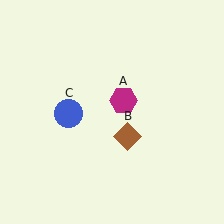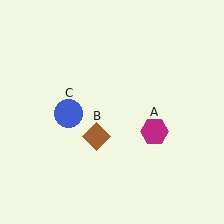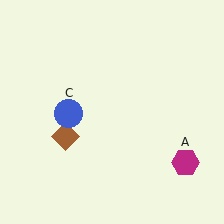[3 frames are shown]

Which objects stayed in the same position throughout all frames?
Blue circle (object C) remained stationary.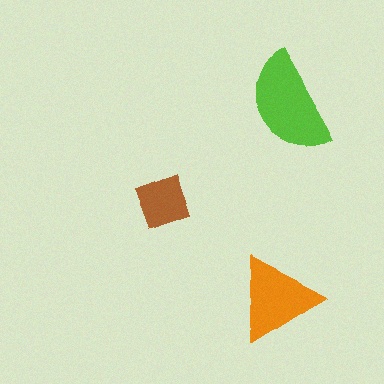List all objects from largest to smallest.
The lime semicircle, the orange triangle, the brown square.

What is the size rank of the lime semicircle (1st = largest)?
1st.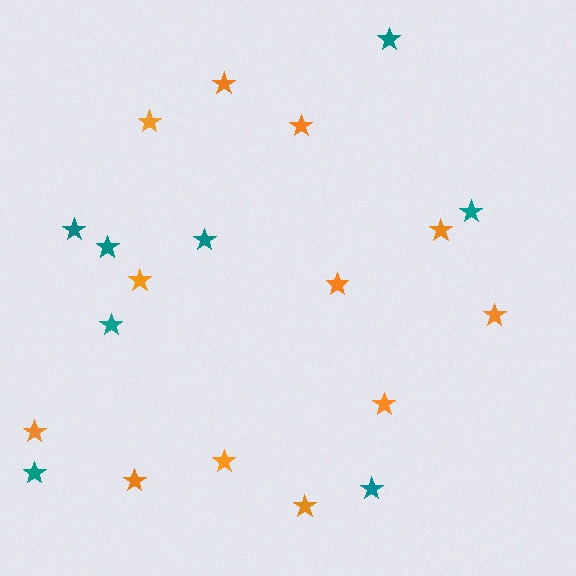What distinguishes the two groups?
There are 2 groups: one group of teal stars (8) and one group of orange stars (12).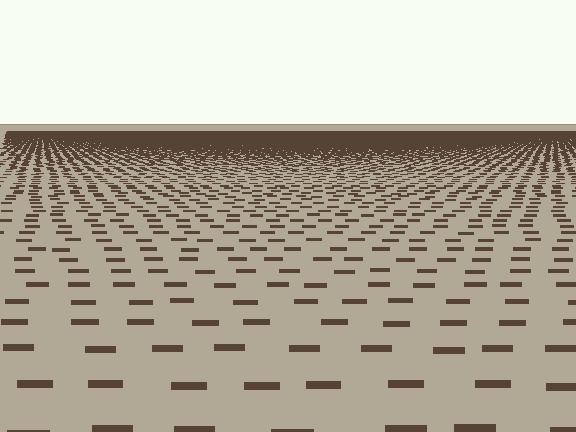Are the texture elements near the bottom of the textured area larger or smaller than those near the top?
Larger. Near the bottom, elements are closer to the viewer and appear at a bigger on-screen size.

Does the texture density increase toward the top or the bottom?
Density increases toward the top.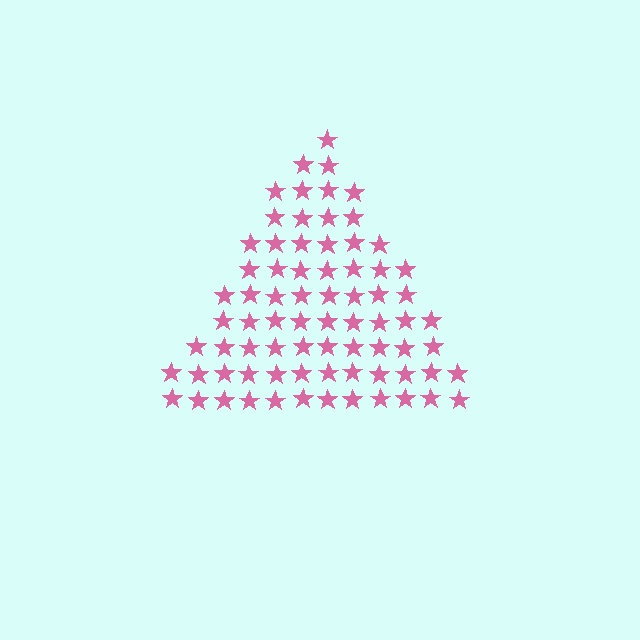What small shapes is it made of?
It is made of small stars.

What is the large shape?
The large shape is a triangle.